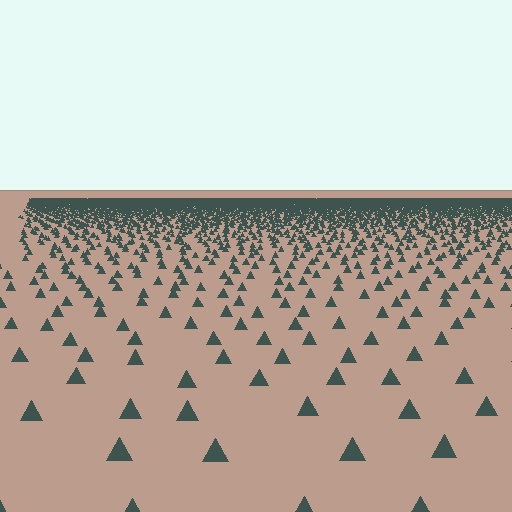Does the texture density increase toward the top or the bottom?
Density increases toward the top.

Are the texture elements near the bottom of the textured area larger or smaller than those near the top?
Larger. Near the bottom, elements are closer to the viewer and appear at a bigger on-screen size.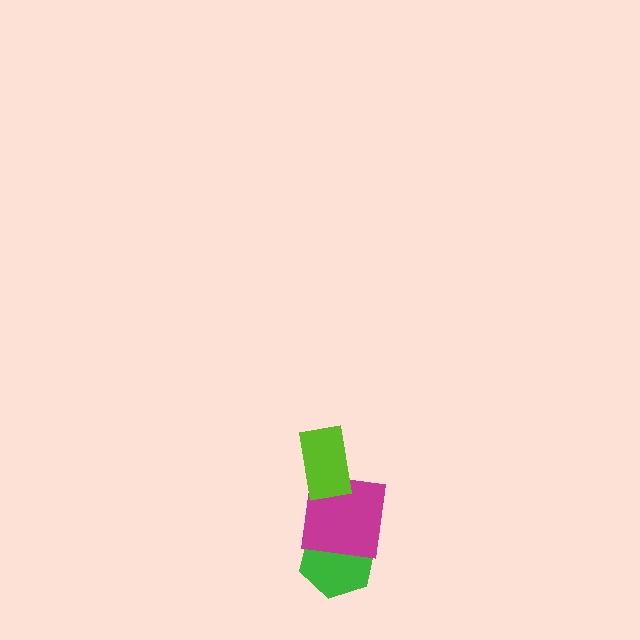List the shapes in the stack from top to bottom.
From top to bottom: the lime rectangle, the magenta square, the green hexagon.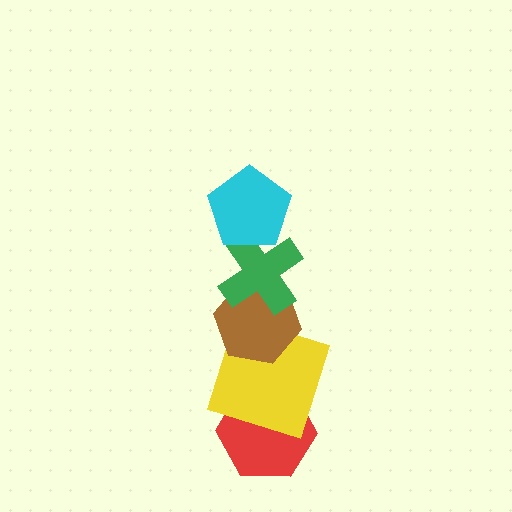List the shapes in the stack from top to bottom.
From top to bottom: the cyan pentagon, the green cross, the brown hexagon, the yellow square, the red hexagon.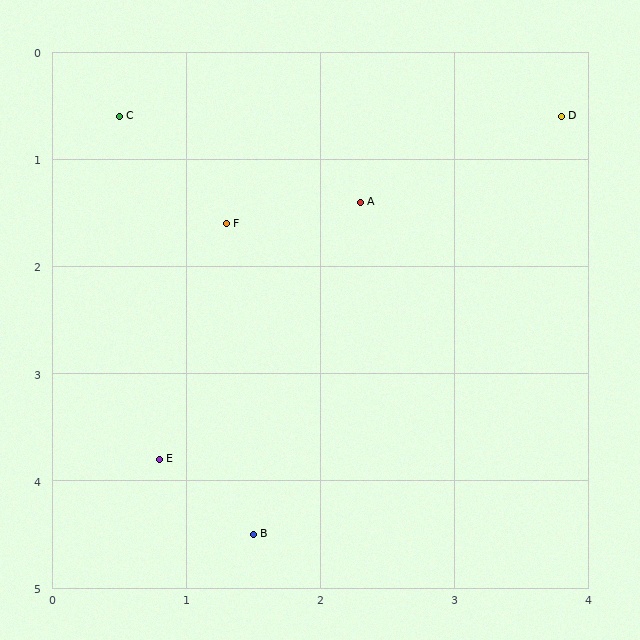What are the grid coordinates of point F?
Point F is at approximately (1.3, 1.6).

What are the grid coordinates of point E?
Point E is at approximately (0.8, 3.8).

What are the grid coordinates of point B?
Point B is at approximately (1.5, 4.5).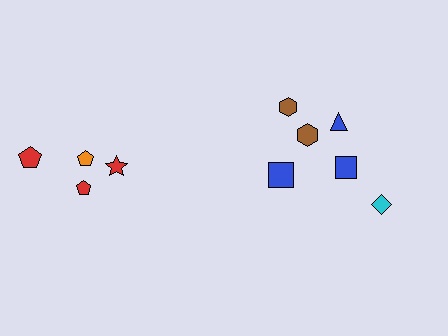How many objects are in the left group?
There are 4 objects.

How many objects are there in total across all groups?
There are 10 objects.